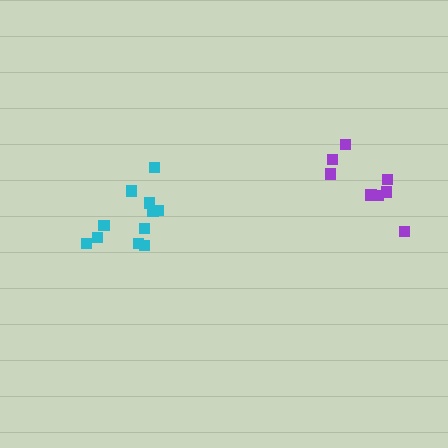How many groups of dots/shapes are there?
There are 2 groups.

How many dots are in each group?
Group 1: 11 dots, Group 2: 8 dots (19 total).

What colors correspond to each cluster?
The clusters are colored: cyan, purple.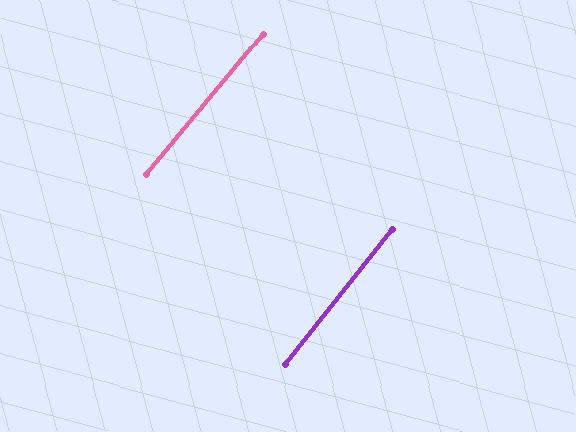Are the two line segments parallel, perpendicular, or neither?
Parallel — their directions differ by only 1.2°.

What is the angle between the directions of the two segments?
Approximately 1 degree.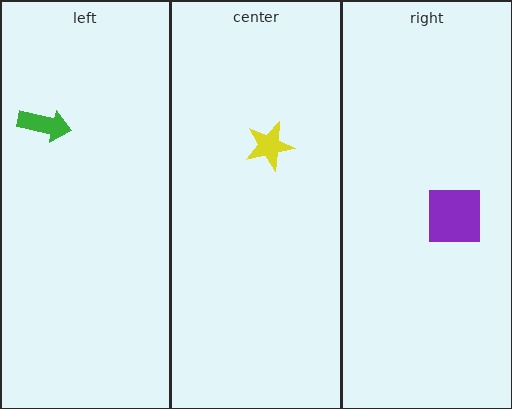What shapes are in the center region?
The yellow star.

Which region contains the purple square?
The right region.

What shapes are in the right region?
The purple square.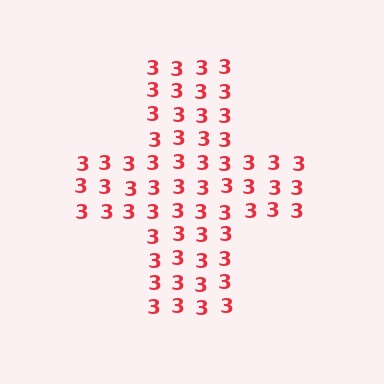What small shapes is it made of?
It is made of small digit 3's.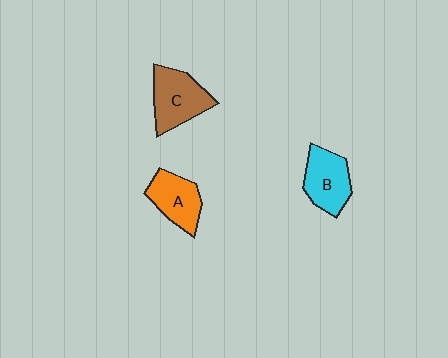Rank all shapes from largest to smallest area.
From largest to smallest: C (brown), B (cyan), A (orange).